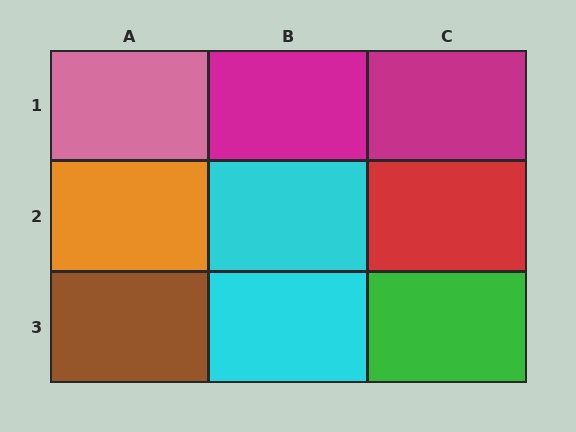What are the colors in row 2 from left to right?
Orange, cyan, red.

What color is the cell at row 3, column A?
Brown.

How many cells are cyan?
2 cells are cyan.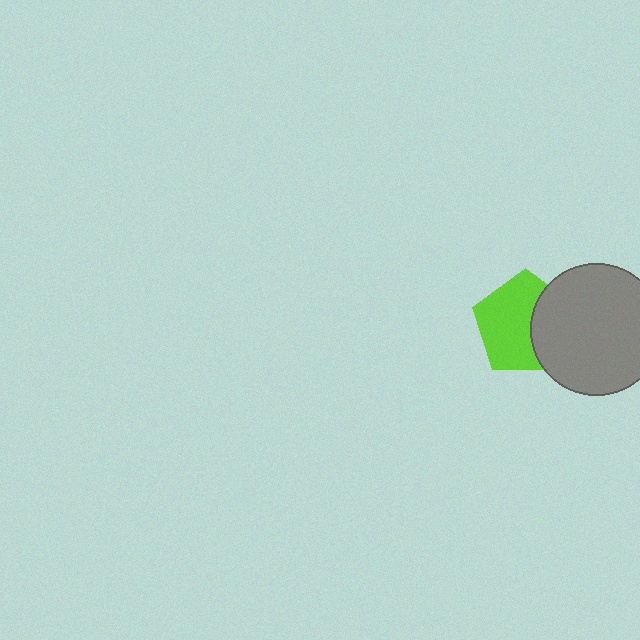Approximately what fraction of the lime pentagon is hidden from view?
Roughly 37% of the lime pentagon is hidden behind the gray circle.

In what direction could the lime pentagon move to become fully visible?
The lime pentagon could move left. That would shift it out from behind the gray circle entirely.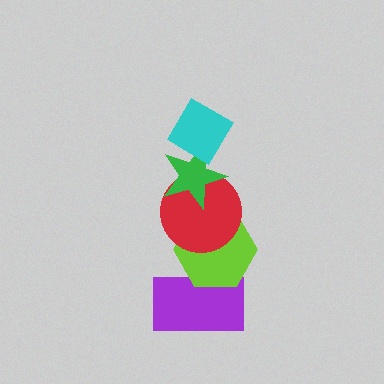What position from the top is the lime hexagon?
The lime hexagon is 4th from the top.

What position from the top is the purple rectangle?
The purple rectangle is 5th from the top.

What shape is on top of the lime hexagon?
The red circle is on top of the lime hexagon.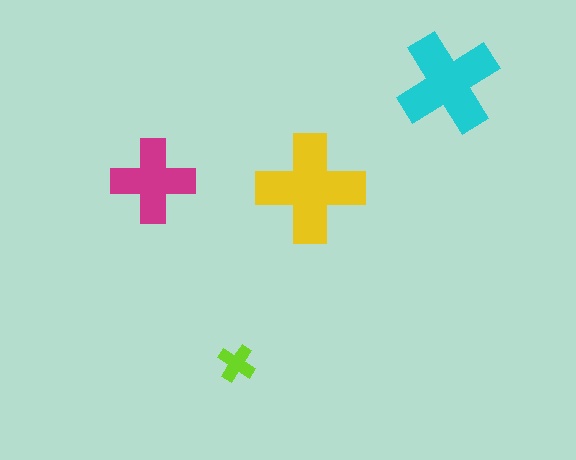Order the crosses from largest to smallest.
the yellow one, the cyan one, the magenta one, the lime one.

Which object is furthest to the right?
The cyan cross is rightmost.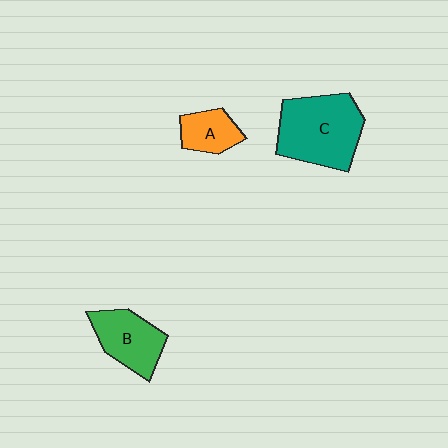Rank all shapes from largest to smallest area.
From largest to smallest: C (teal), B (green), A (orange).